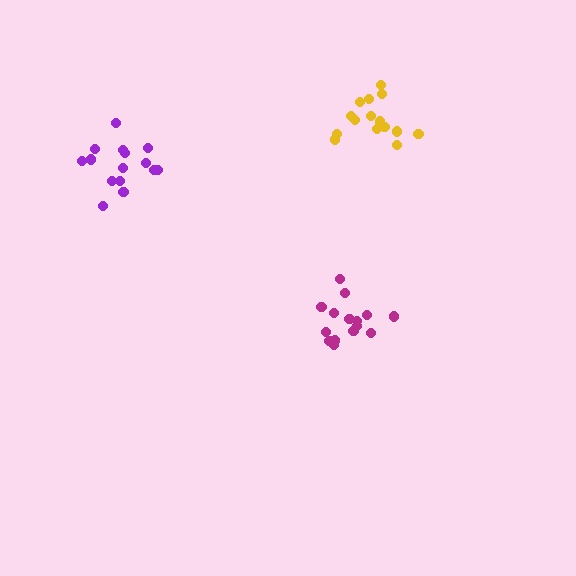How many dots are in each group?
Group 1: 15 dots, Group 2: 15 dots, Group 3: 15 dots (45 total).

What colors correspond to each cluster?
The clusters are colored: magenta, purple, yellow.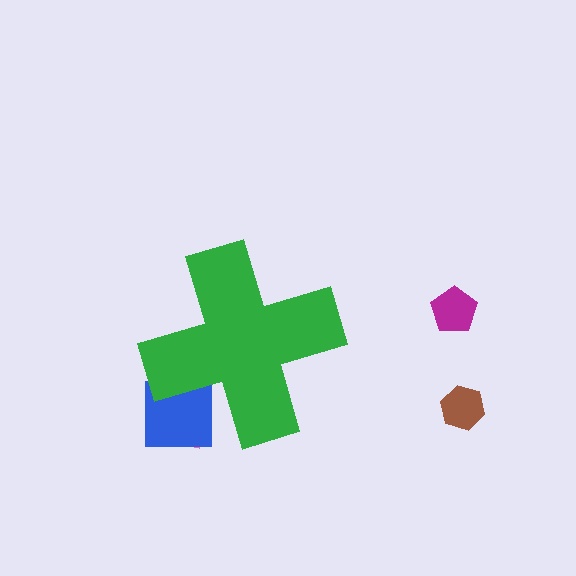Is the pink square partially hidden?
Yes, the pink square is partially hidden behind the green cross.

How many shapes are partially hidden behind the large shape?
2 shapes are partially hidden.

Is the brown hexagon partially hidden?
No, the brown hexagon is fully visible.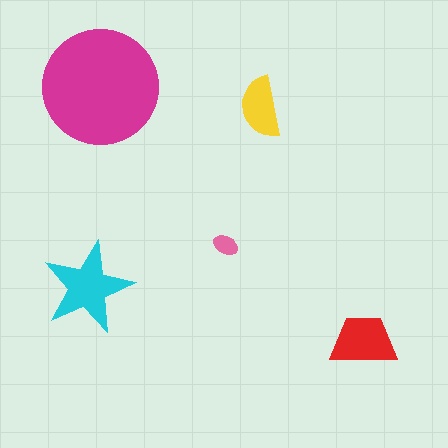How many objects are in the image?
There are 5 objects in the image.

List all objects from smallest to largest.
The pink ellipse, the yellow semicircle, the red trapezoid, the cyan star, the magenta circle.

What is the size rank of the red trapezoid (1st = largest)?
3rd.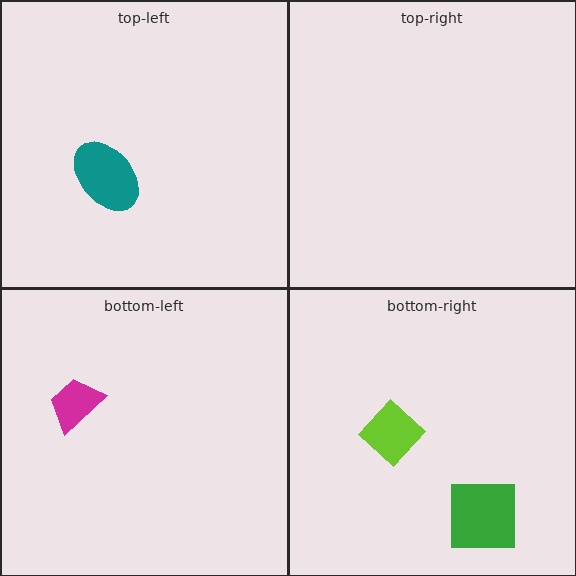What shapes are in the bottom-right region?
The lime diamond, the green square.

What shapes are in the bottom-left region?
The magenta trapezoid.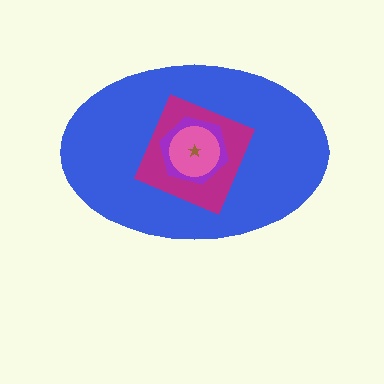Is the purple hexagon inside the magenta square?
Yes.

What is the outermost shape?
The blue ellipse.